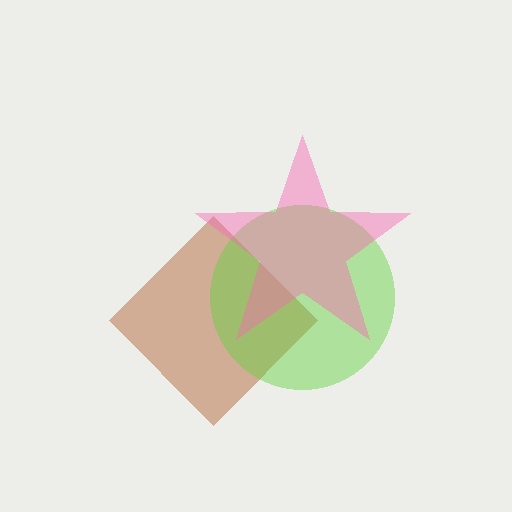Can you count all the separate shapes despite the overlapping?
Yes, there are 3 separate shapes.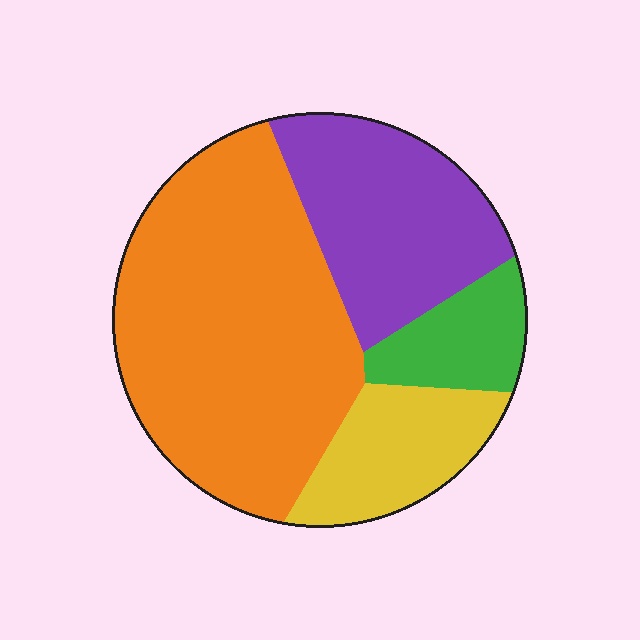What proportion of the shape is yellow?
Yellow takes up about one sixth (1/6) of the shape.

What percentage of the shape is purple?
Purple covers about 25% of the shape.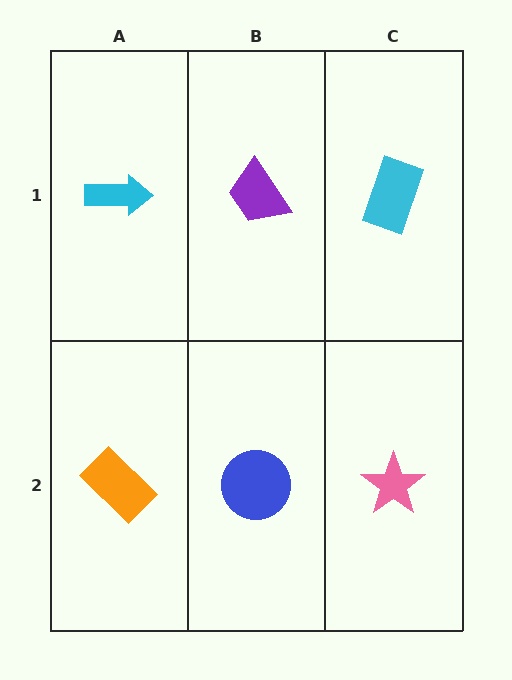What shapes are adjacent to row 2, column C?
A cyan rectangle (row 1, column C), a blue circle (row 2, column B).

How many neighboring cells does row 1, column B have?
3.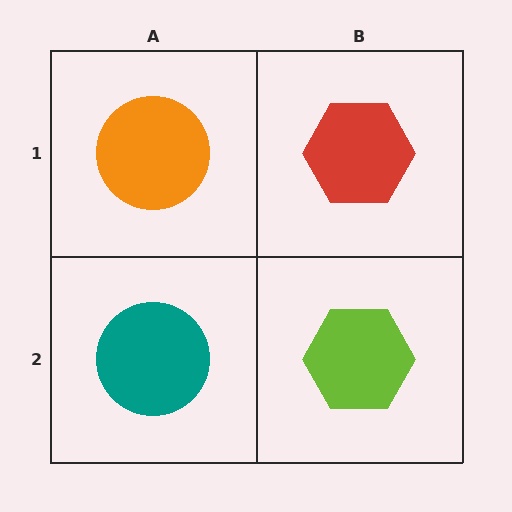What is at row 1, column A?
An orange circle.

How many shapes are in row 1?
2 shapes.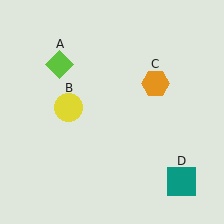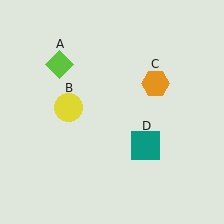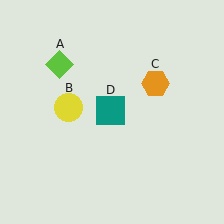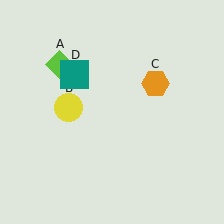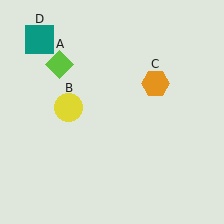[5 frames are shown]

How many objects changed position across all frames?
1 object changed position: teal square (object D).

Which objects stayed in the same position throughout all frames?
Lime diamond (object A) and yellow circle (object B) and orange hexagon (object C) remained stationary.